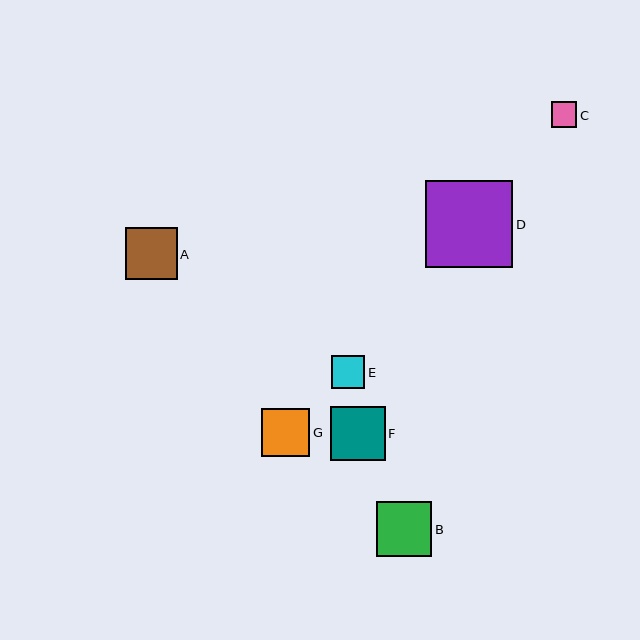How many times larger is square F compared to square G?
Square F is approximately 1.1 times the size of square G.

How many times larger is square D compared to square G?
Square D is approximately 1.8 times the size of square G.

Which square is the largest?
Square D is the largest with a size of approximately 87 pixels.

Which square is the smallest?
Square C is the smallest with a size of approximately 26 pixels.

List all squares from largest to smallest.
From largest to smallest: D, B, F, A, G, E, C.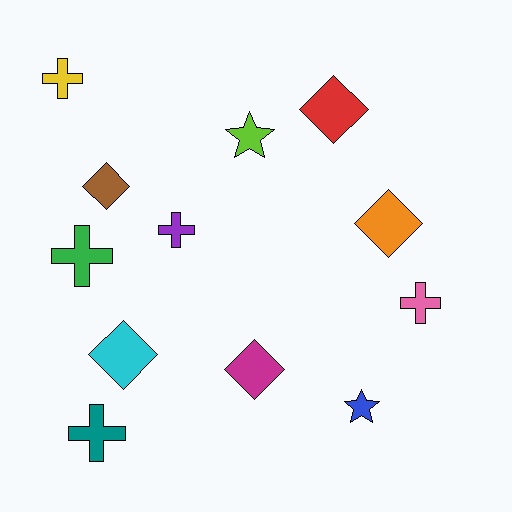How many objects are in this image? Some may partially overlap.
There are 12 objects.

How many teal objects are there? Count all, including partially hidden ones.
There is 1 teal object.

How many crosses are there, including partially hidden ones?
There are 5 crosses.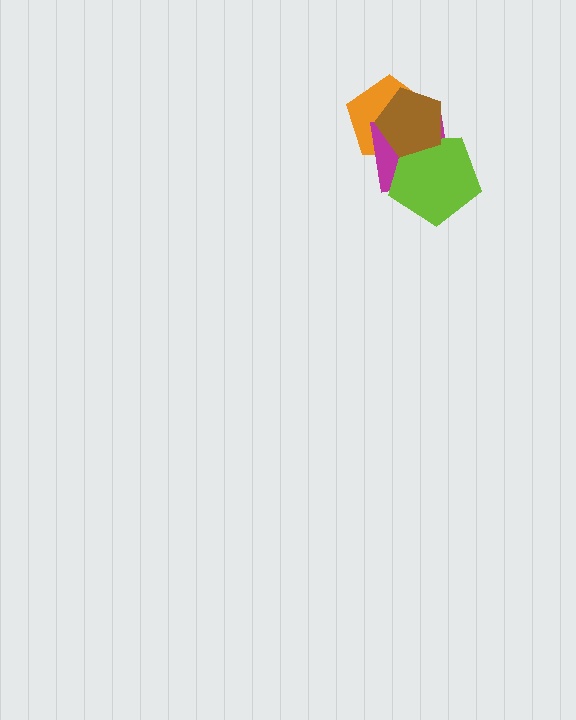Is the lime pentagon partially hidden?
Yes, it is partially covered by another shape.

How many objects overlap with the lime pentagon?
3 objects overlap with the lime pentagon.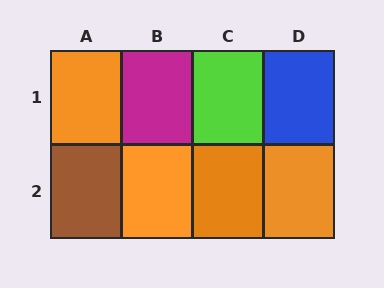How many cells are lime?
1 cell is lime.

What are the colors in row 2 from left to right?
Brown, orange, orange, orange.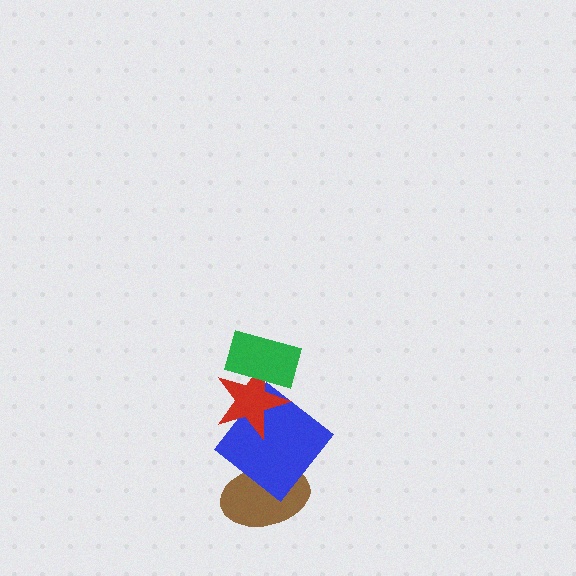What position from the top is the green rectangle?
The green rectangle is 1st from the top.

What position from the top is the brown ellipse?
The brown ellipse is 4th from the top.